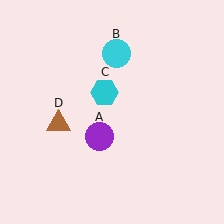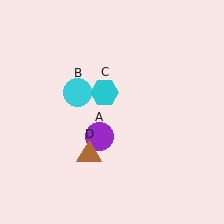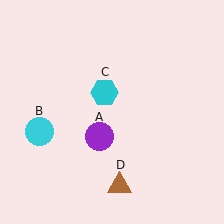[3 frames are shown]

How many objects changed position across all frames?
2 objects changed position: cyan circle (object B), brown triangle (object D).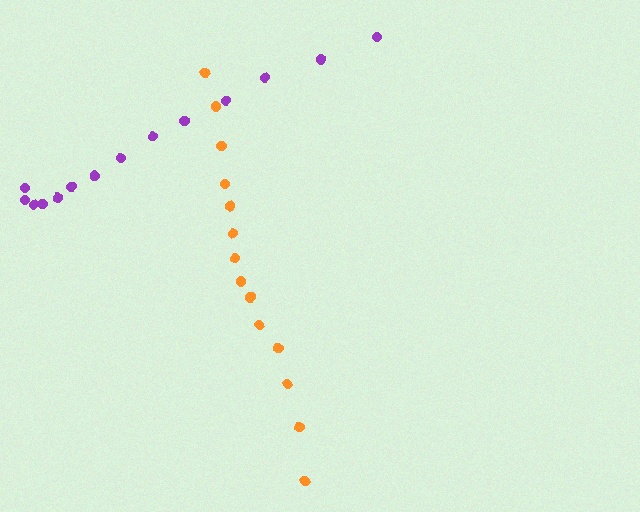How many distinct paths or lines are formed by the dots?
There are 2 distinct paths.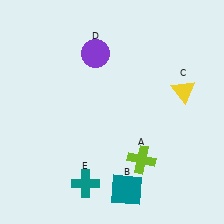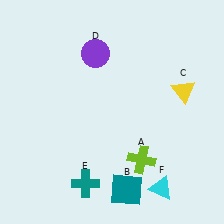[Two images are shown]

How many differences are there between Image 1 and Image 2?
There is 1 difference between the two images.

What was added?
A cyan triangle (F) was added in Image 2.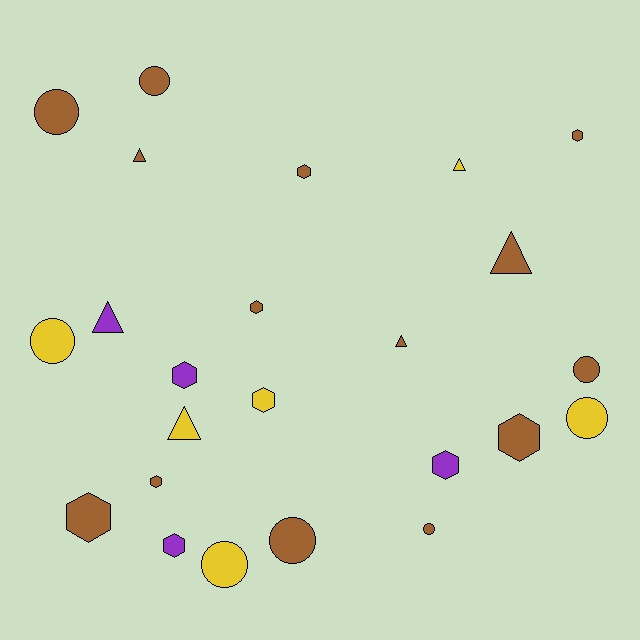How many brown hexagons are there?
There are 6 brown hexagons.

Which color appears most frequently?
Brown, with 14 objects.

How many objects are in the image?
There are 24 objects.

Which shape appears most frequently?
Hexagon, with 10 objects.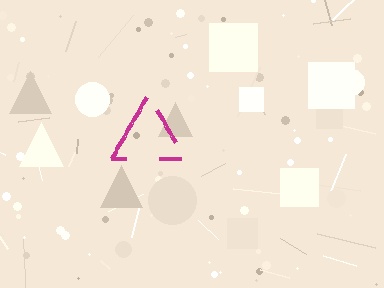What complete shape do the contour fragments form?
The contour fragments form a triangle.